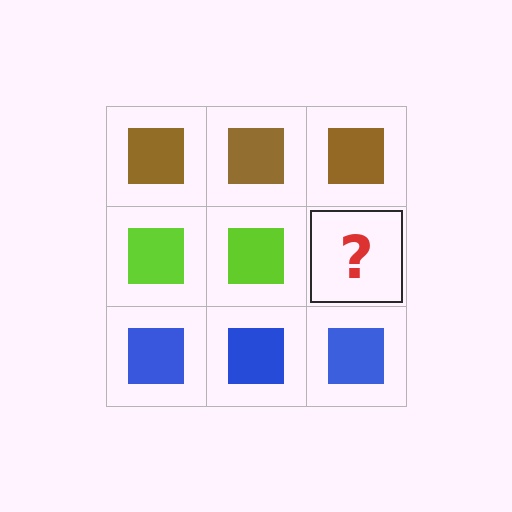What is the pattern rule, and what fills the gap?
The rule is that each row has a consistent color. The gap should be filled with a lime square.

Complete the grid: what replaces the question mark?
The question mark should be replaced with a lime square.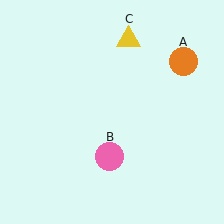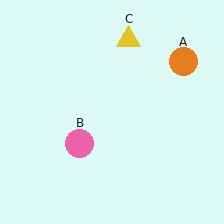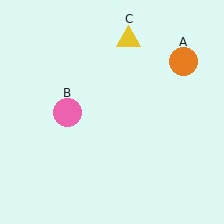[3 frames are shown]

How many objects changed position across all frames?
1 object changed position: pink circle (object B).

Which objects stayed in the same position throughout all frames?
Orange circle (object A) and yellow triangle (object C) remained stationary.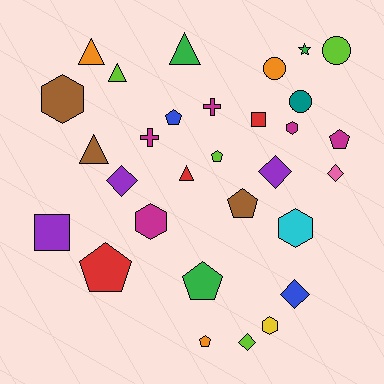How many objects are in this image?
There are 30 objects.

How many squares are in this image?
There are 2 squares.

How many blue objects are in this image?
There are 2 blue objects.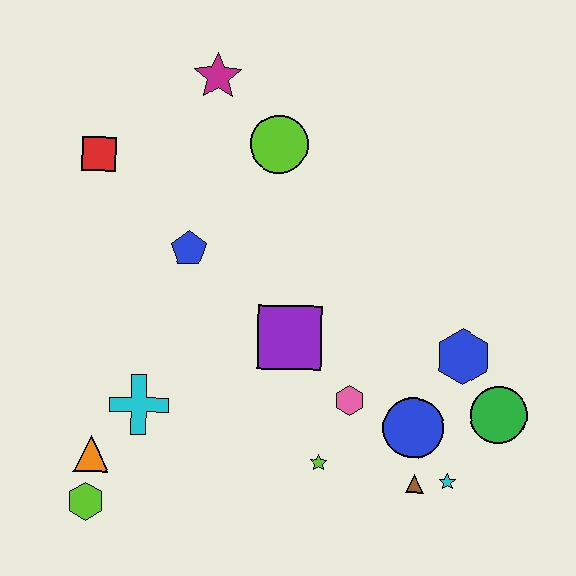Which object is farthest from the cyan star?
The red square is farthest from the cyan star.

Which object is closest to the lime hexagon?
The orange triangle is closest to the lime hexagon.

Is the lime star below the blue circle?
Yes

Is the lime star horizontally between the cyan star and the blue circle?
No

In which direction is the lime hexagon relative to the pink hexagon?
The lime hexagon is to the left of the pink hexagon.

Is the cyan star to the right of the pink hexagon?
Yes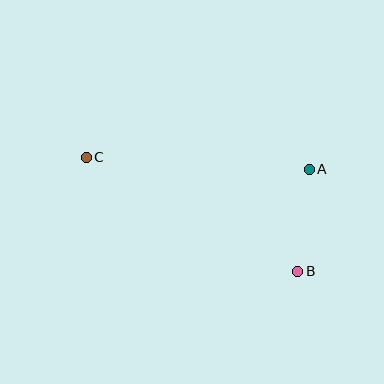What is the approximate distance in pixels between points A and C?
The distance between A and C is approximately 223 pixels.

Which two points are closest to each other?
Points A and B are closest to each other.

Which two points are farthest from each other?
Points B and C are farthest from each other.